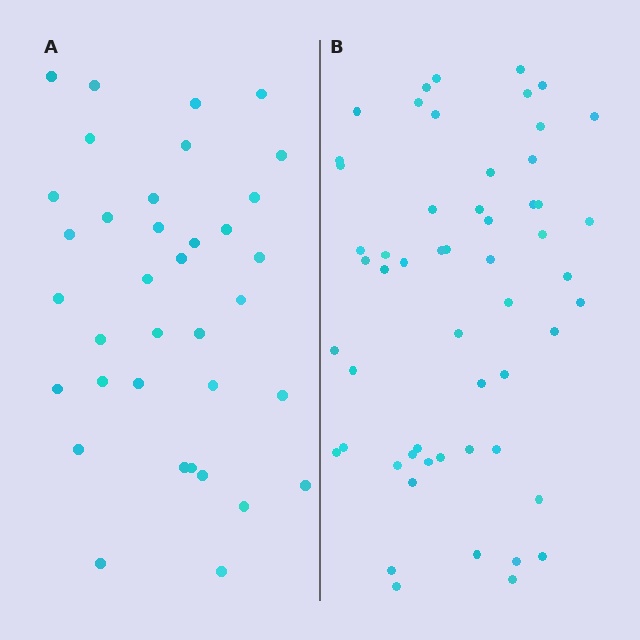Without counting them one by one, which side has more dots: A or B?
Region B (the right region) has more dots.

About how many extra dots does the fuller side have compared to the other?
Region B has approximately 20 more dots than region A.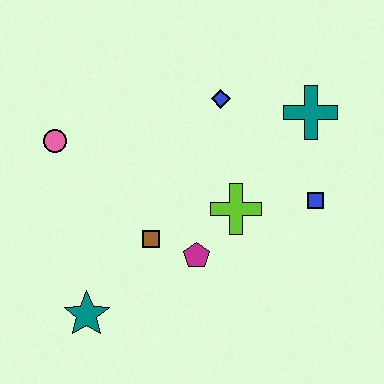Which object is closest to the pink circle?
The brown square is closest to the pink circle.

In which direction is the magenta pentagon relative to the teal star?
The magenta pentagon is to the right of the teal star.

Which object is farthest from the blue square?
The pink circle is farthest from the blue square.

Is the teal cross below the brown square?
No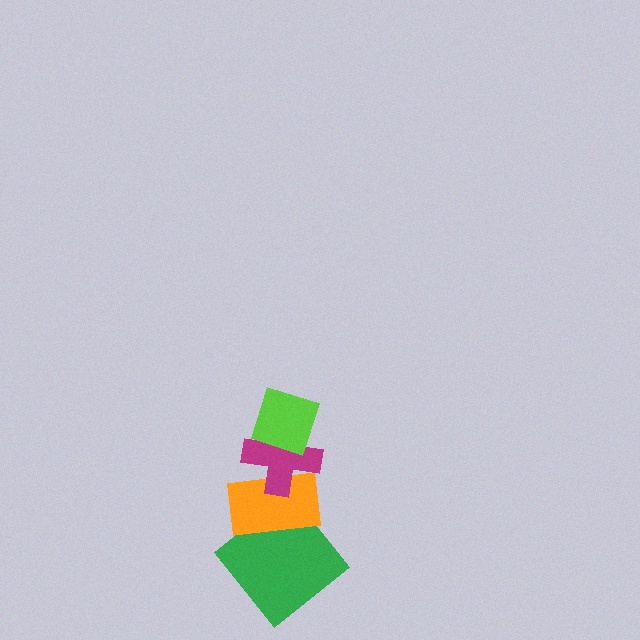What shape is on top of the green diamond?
The orange rectangle is on top of the green diamond.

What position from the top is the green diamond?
The green diamond is 4th from the top.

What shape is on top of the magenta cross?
The lime diamond is on top of the magenta cross.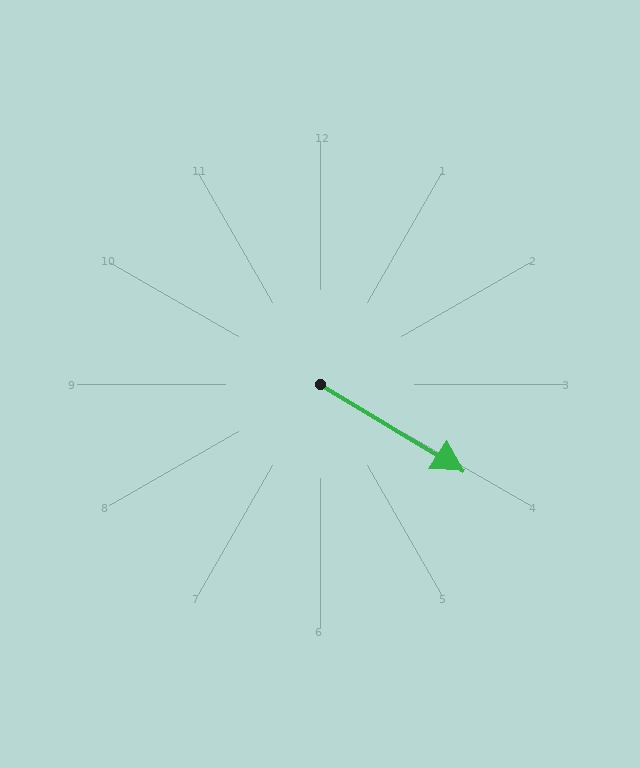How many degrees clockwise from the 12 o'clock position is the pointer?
Approximately 121 degrees.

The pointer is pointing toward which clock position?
Roughly 4 o'clock.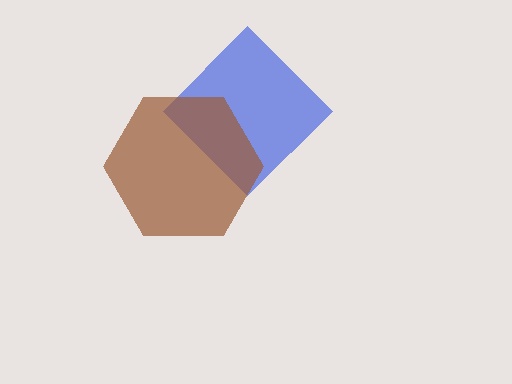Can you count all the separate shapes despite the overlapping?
Yes, there are 2 separate shapes.